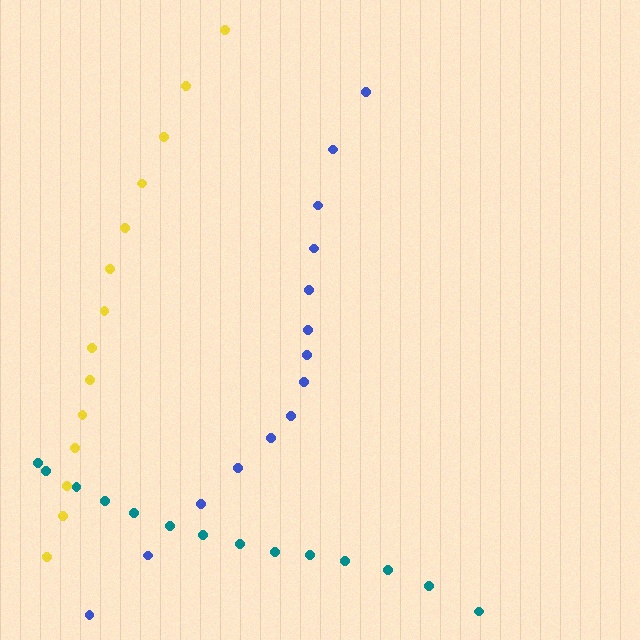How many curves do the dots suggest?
There are 3 distinct paths.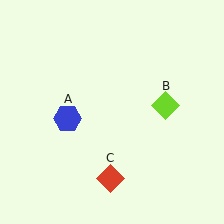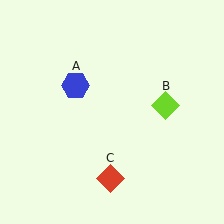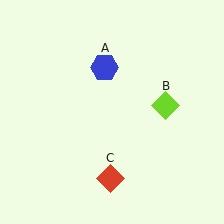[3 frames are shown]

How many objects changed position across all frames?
1 object changed position: blue hexagon (object A).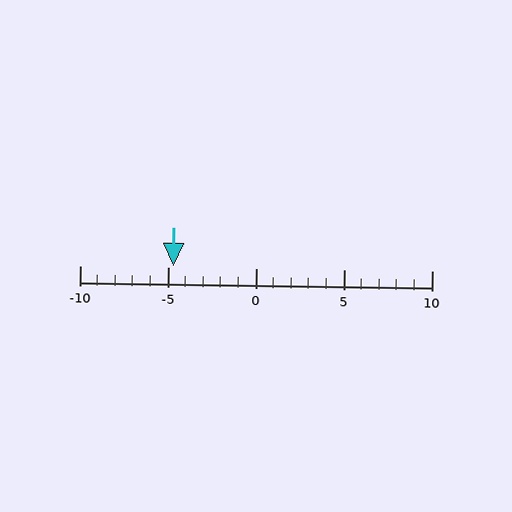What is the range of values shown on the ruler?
The ruler shows values from -10 to 10.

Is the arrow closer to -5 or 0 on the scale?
The arrow is closer to -5.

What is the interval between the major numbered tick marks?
The major tick marks are spaced 5 units apart.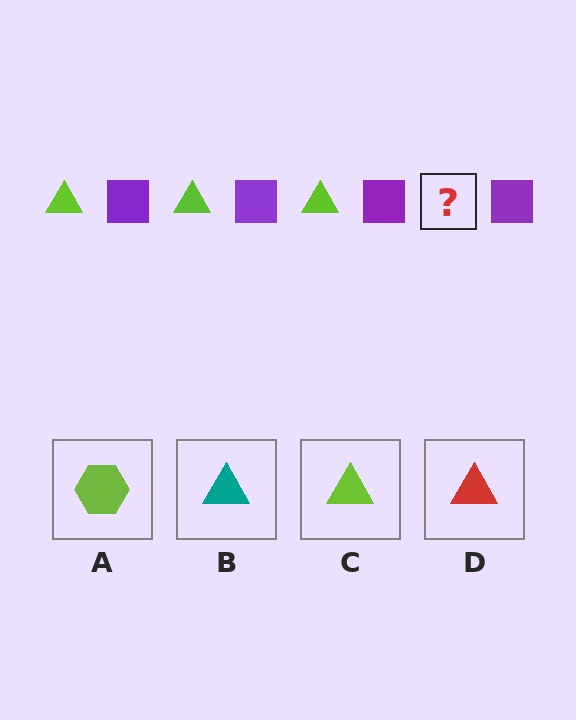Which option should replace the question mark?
Option C.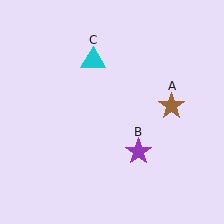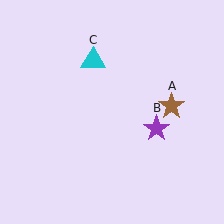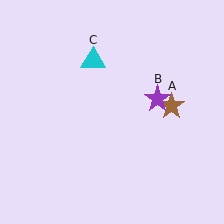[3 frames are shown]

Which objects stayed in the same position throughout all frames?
Brown star (object A) and cyan triangle (object C) remained stationary.